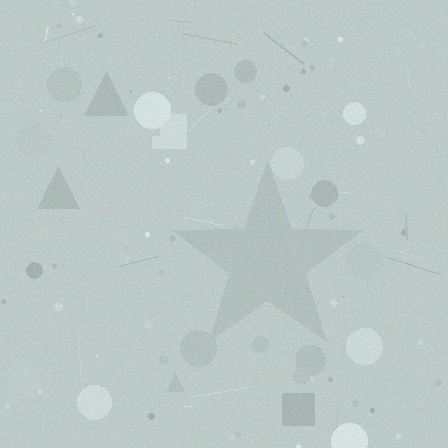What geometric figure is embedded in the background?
A star is embedded in the background.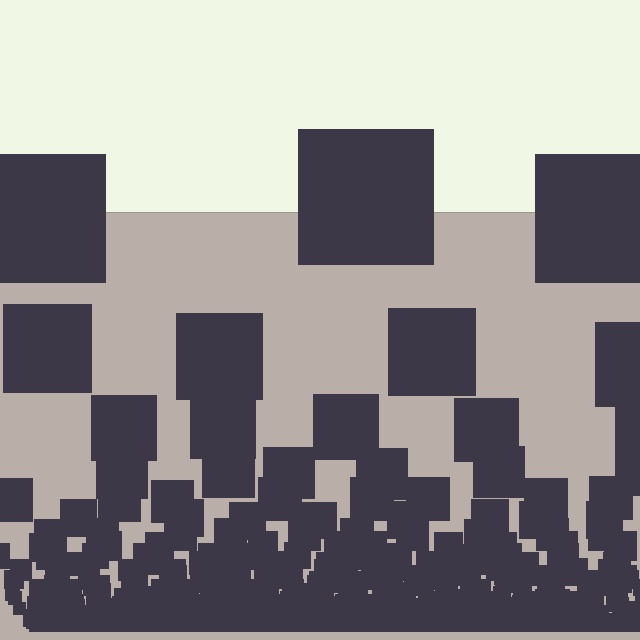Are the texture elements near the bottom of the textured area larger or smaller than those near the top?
Smaller. The gradient is inverted — elements near the bottom are smaller and denser.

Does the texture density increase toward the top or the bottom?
Density increases toward the bottom.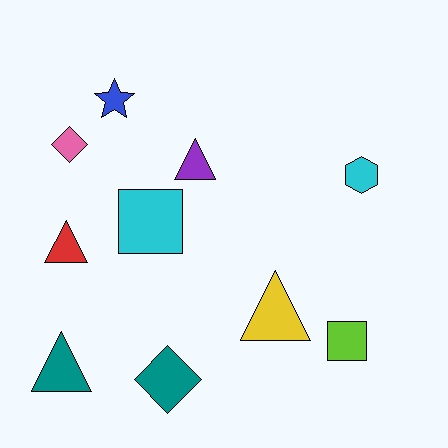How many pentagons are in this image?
There are no pentagons.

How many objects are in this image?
There are 10 objects.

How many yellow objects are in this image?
There is 1 yellow object.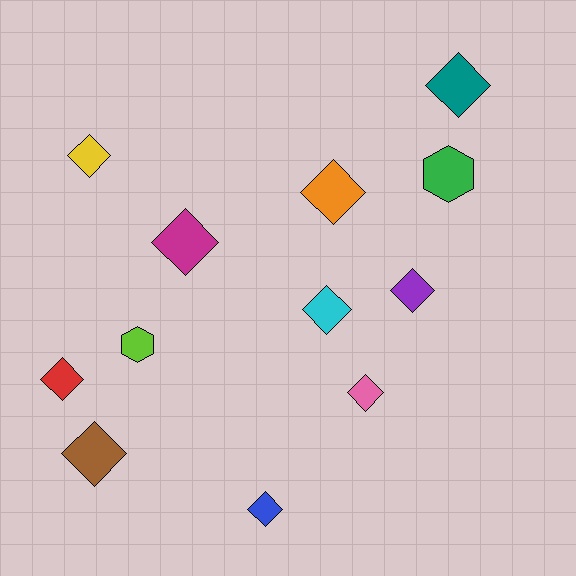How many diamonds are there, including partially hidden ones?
There are 10 diamonds.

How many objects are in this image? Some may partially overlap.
There are 12 objects.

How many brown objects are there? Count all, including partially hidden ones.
There is 1 brown object.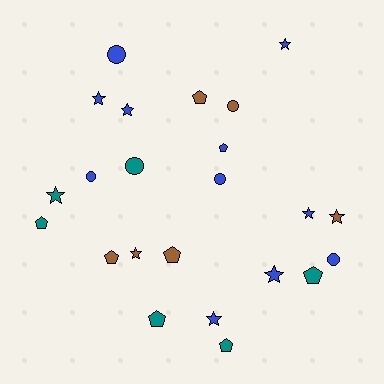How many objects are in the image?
There are 23 objects.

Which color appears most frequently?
Blue, with 11 objects.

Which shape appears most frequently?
Star, with 9 objects.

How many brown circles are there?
There is 1 brown circle.